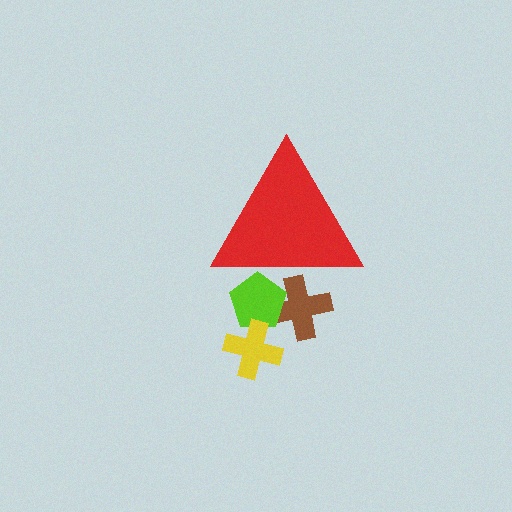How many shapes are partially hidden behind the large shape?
2 shapes are partially hidden.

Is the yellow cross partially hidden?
No, the yellow cross is fully visible.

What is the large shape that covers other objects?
A red triangle.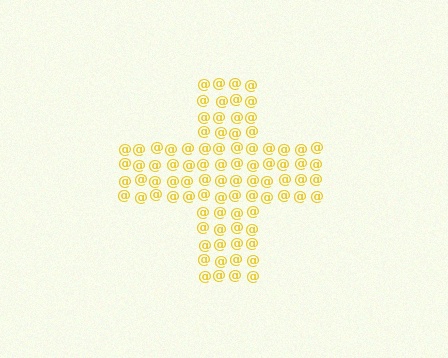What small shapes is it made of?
It is made of small at signs.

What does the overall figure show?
The overall figure shows a cross.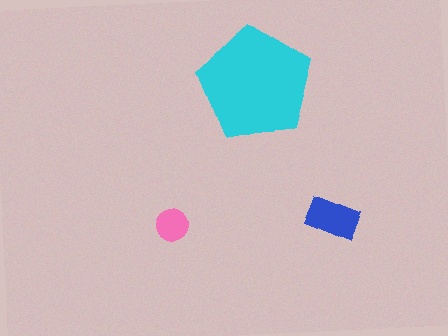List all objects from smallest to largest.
The pink circle, the blue rectangle, the cyan pentagon.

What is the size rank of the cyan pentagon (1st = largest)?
1st.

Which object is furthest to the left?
The pink circle is leftmost.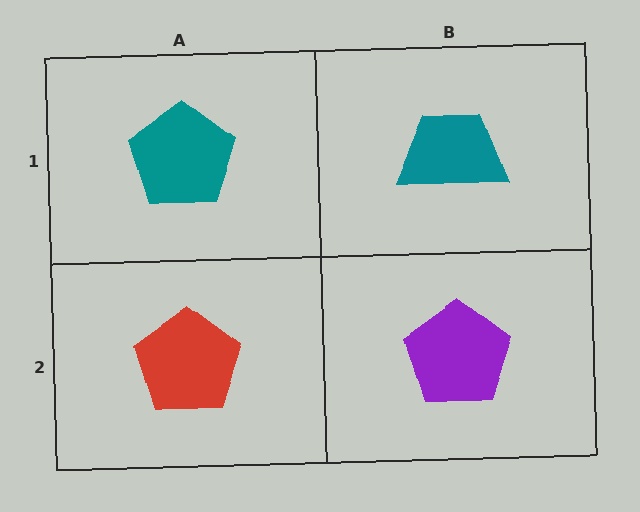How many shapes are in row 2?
2 shapes.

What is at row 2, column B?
A purple pentagon.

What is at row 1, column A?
A teal pentagon.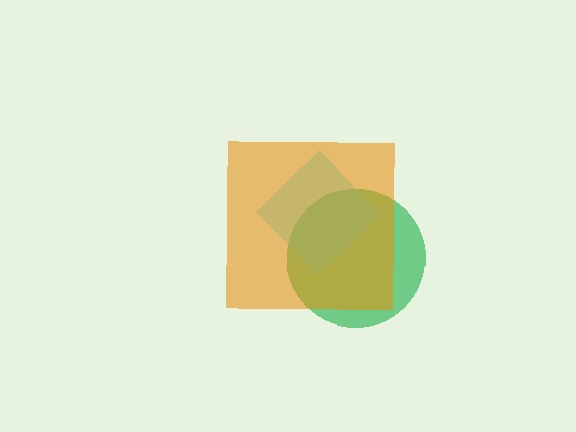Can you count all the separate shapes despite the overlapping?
Yes, there are 3 separate shapes.